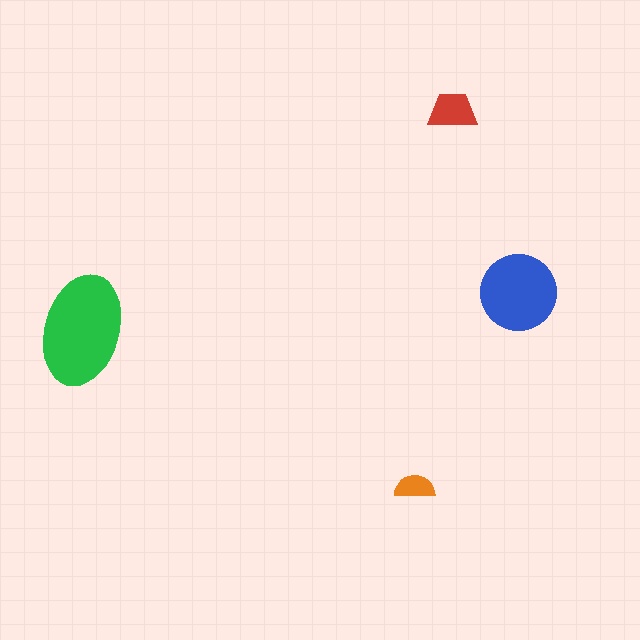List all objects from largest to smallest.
The green ellipse, the blue circle, the red trapezoid, the orange semicircle.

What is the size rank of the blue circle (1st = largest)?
2nd.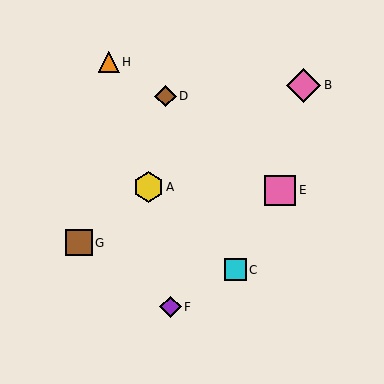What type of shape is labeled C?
Shape C is a cyan square.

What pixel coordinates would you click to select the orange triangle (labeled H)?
Click at (109, 62) to select the orange triangle H.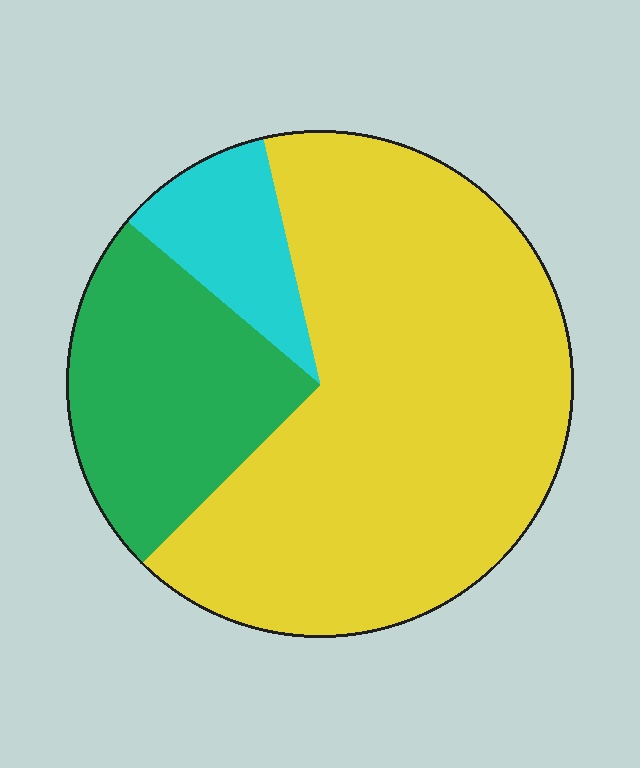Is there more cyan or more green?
Green.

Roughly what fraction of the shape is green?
Green takes up less than a quarter of the shape.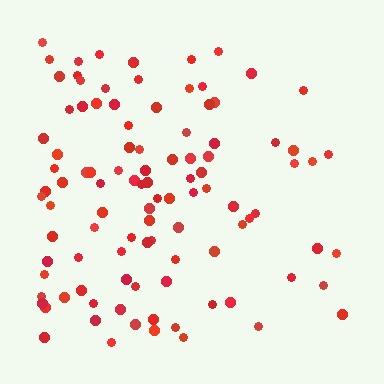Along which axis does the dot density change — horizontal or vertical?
Horizontal.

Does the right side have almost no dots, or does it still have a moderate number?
Still a moderate number, just noticeably fewer than the left.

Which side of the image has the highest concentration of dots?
The left.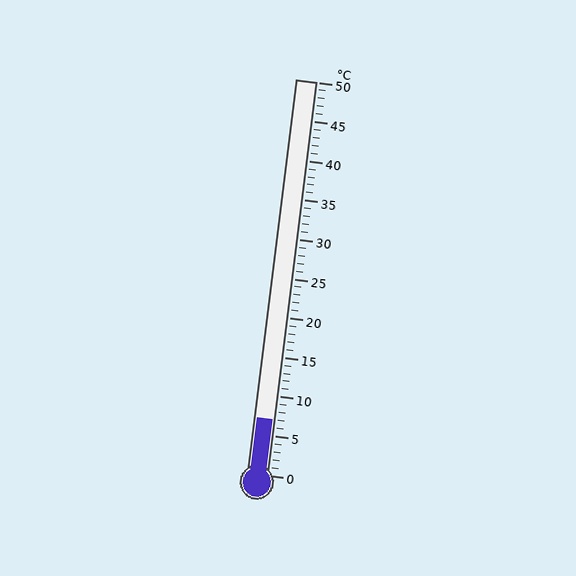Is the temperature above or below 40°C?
The temperature is below 40°C.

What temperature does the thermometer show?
The thermometer shows approximately 7°C.